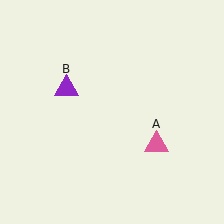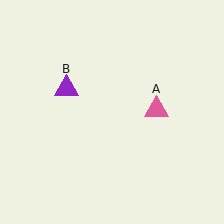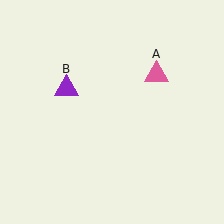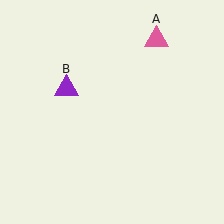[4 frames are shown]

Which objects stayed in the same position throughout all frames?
Purple triangle (object B) remained stationary.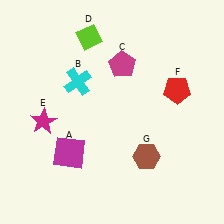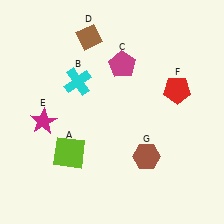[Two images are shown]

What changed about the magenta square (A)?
In Image 1, A is magenta. In Image 2, it changed to lime.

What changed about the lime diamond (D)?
In Image 1, D is lime. In Image 2, it changed to brown.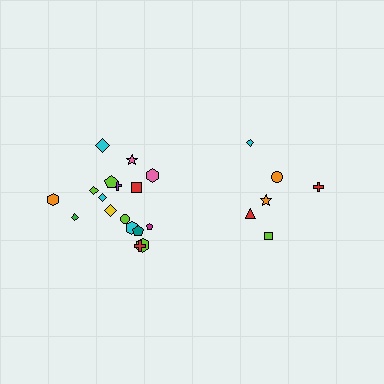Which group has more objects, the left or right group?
The left group.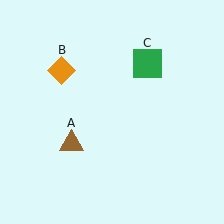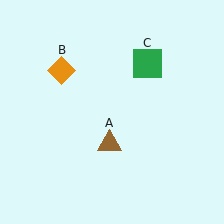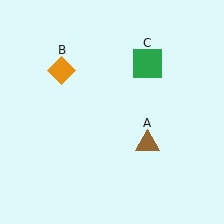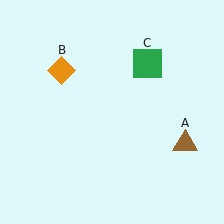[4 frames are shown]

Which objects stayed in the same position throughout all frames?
Orange diamond (object B) and green square (object C) remained stationary.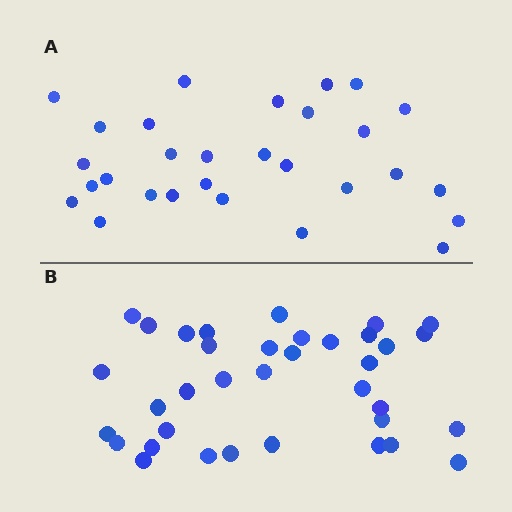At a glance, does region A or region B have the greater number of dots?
Region B (the bottom region) has more dots.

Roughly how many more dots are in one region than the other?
Region B has roughly 8 or so more dots than region A.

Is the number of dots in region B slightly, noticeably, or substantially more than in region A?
Region B has only slightly more — the two regions are fairly close. The ratio is roughly 1.2 to 1.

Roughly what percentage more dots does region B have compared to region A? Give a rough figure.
About 25% more.